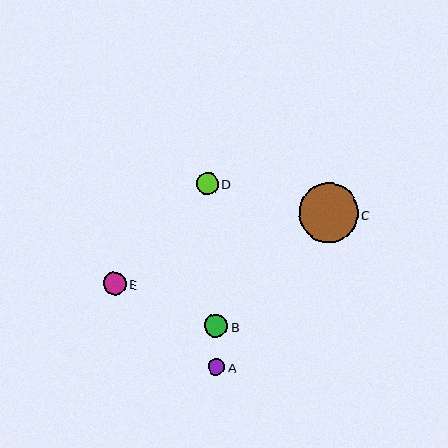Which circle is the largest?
Circle C is the largest with a size of approximately 59 pixels.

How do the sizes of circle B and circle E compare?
Circle B and circle E are approximately the same size.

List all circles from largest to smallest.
From largest to smallest: C, B, E, D, A.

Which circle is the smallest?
Circle A is the smallest with a size of approximately 16 pixels.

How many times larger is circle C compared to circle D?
Circle C is approximately 2.7 times the size of circle D.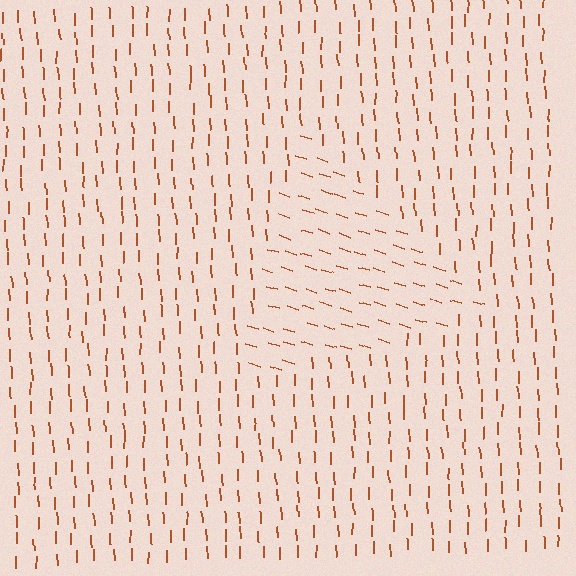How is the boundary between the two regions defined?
The boundary is defined purely by a change in line orientation (approximately 70 degrees difference). All lines are the same color and thickness.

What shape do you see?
I see a triangle.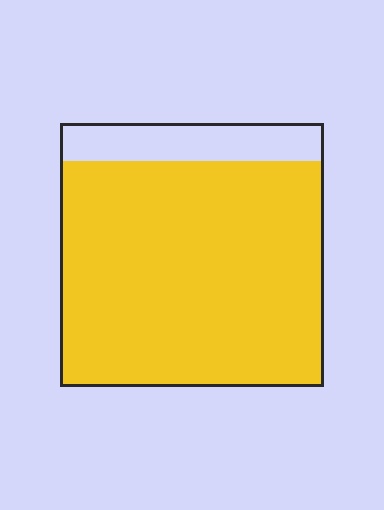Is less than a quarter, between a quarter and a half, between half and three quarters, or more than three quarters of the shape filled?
More than three quarters.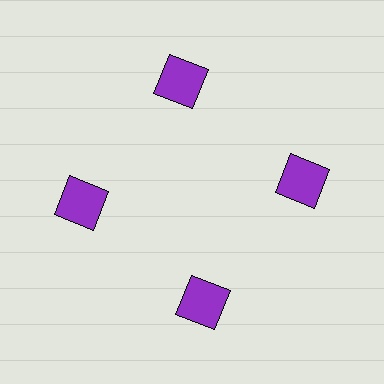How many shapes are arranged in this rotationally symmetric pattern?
There are 4 shapes, arranged in 4 groups of 1.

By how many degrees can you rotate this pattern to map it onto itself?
The pattern maps onto itself every 90 degrees of rotation.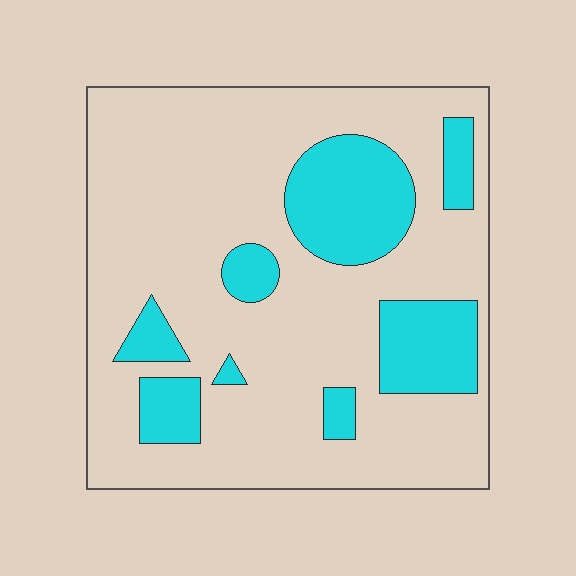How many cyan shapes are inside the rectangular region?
8.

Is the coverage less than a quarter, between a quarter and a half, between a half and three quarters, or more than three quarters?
Less than a quarter.